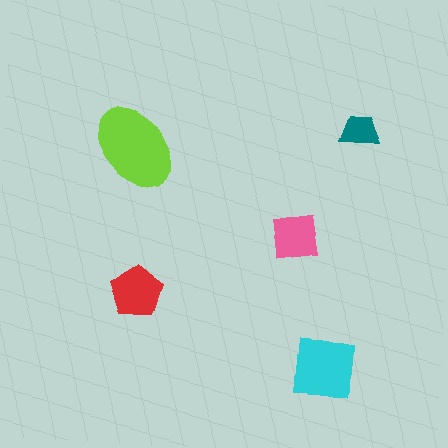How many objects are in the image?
There are 5 objects in the image.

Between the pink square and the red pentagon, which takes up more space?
The red pentagon.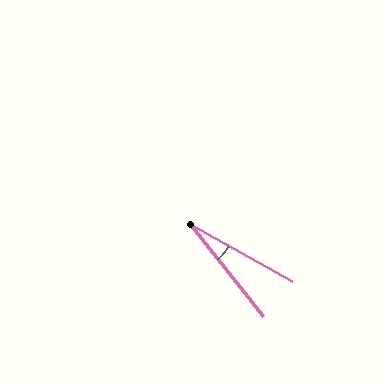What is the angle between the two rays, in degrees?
Approximately 22 degrees.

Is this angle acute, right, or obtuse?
It is acute.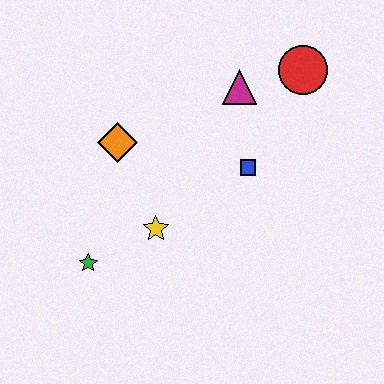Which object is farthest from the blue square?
The green star is farthest from the blue square.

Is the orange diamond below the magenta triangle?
Yes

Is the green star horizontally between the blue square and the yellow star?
No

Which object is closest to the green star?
The yellow star is closest to the green star.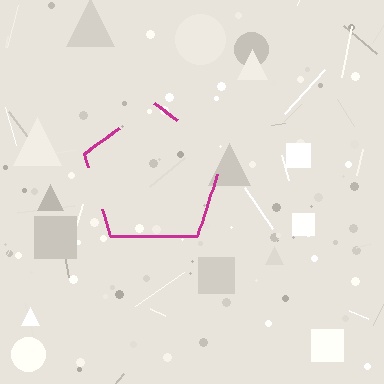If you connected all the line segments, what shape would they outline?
They would outline a pentagon.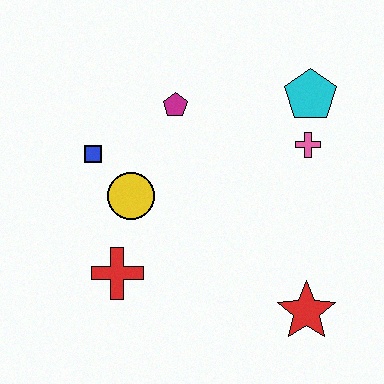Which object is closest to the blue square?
The yellow circle is closest to the blue square.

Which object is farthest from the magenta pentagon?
The red star is farthest from the magenta pentagon.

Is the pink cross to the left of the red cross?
No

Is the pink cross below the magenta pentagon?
Yes